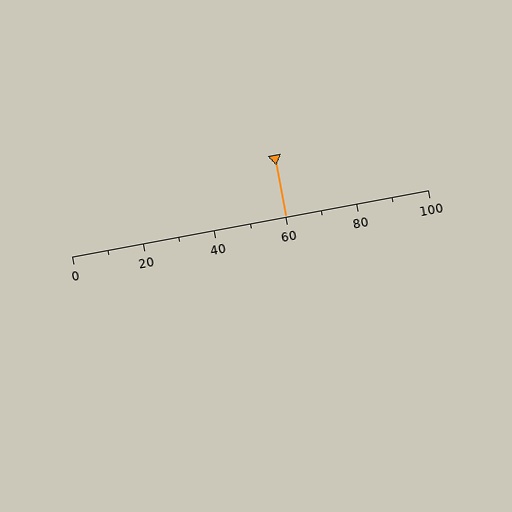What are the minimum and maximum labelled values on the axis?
The axis runs from 0 to 100.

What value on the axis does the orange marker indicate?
The marker indicates approximately 60.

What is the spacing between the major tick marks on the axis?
The major ticks are spaced 20 apart.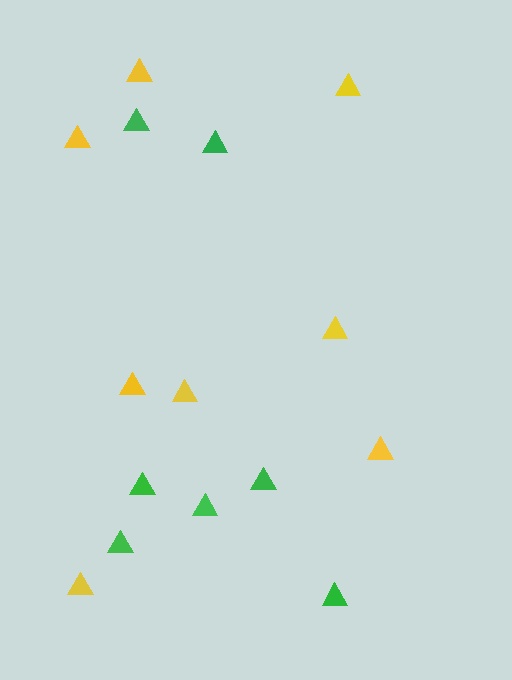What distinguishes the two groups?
There are 2 groups: one group of yellow triangles (8) and one group of green triangles (7).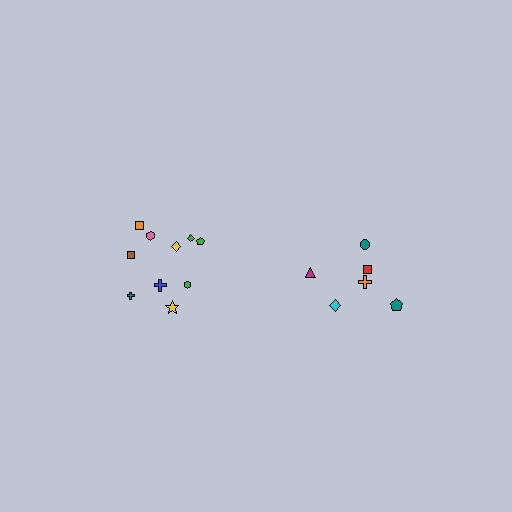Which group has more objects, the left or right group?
The left group.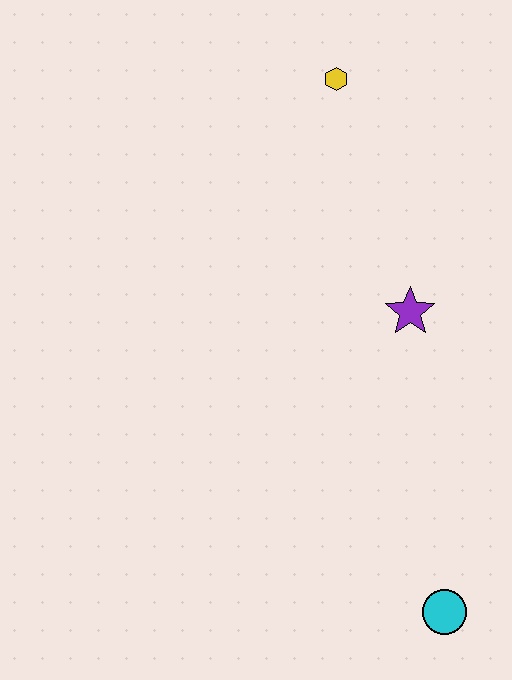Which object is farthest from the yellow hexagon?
The cyan circle is farthest from the yellow hexagon.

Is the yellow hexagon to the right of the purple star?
No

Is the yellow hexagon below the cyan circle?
No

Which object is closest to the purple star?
The yellow hexagon is closest to the purple star.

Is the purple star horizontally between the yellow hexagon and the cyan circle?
Yes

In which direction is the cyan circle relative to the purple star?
The cyan circle is below the purple star.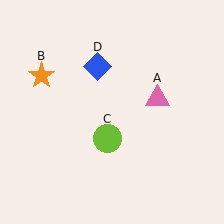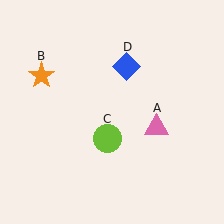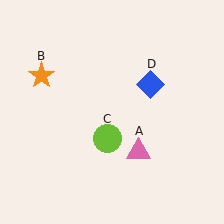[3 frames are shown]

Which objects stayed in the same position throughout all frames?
Orange star (object B) and lime circle (object C) remained stationary.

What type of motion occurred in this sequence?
The pink triangle (object A), blue diamond (object D) rotated clockwise around the center of the scene.